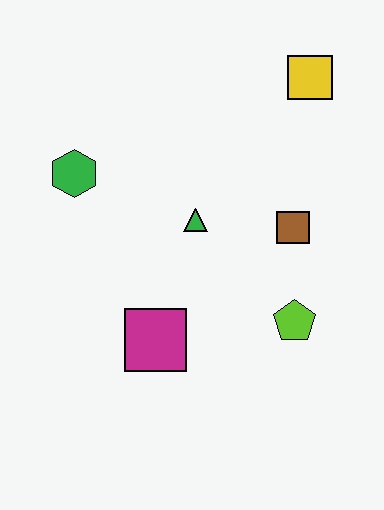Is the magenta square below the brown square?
Yes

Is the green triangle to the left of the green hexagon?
No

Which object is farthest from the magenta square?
The yellow square is farthest from the magenta square.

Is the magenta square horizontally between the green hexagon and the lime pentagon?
Yes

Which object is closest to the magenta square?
The green triangle is closest to the magenta square.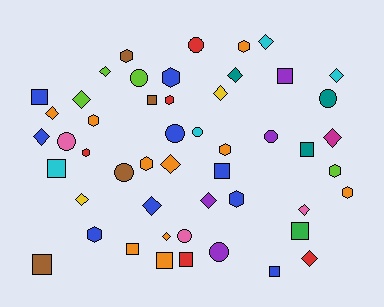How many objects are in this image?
There are 50 objects.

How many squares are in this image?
There are 12 squares.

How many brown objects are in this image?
There are 4 brown objects.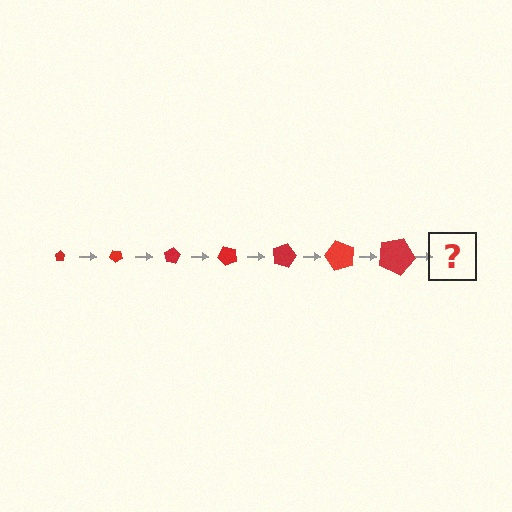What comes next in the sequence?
The next element should be a pentagon, larger than the previous one and rotated 280 degrees from the start.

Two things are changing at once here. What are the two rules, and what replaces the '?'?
The two rules are that the pentagon grows larger each step and it rotates 40 degrees each step. The '?' should be a pentagon, larger than the previous one and rotated 280 degrees from the start.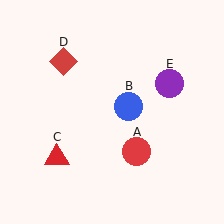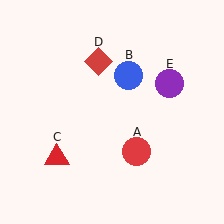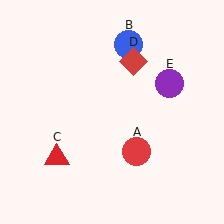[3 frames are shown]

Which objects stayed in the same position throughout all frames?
Red circle (object A) and red triangle (object C) and purple circle (object E) remained stationary.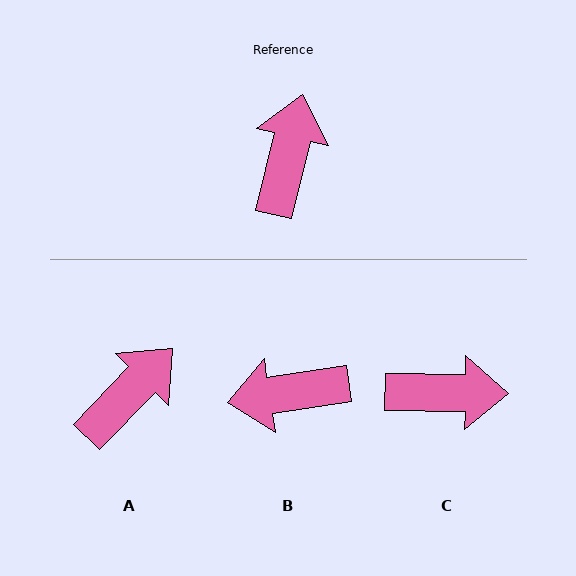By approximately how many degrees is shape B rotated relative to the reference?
Approximately 112 degrees counter-clockwise.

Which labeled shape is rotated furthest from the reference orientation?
B, about 112 degrees away.